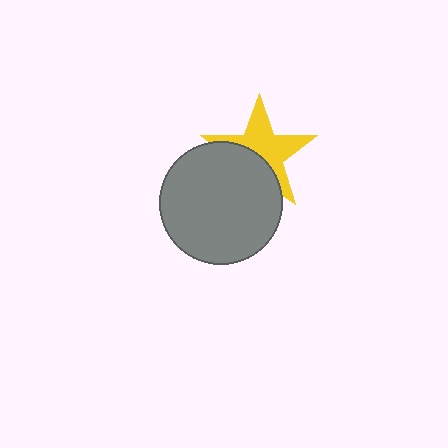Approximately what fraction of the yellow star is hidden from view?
Roughly 42% of the yellow star is hidden behind the gray circle.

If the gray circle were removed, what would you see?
You would see the complete yellow star.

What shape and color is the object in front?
The object in front is a gray circle.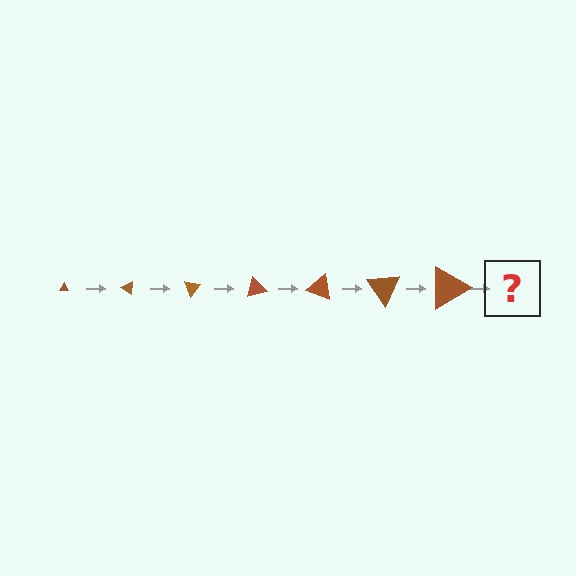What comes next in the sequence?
The next element should be a triangle, larger than the previous one and rotated 245 degrees from the start.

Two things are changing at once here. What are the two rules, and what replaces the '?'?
The two rules are that the triangle grows larger each step and it rotates 35 degrees each step. The '?' should be a triangle, larger than the previous one and rotated 245 degrees from the start.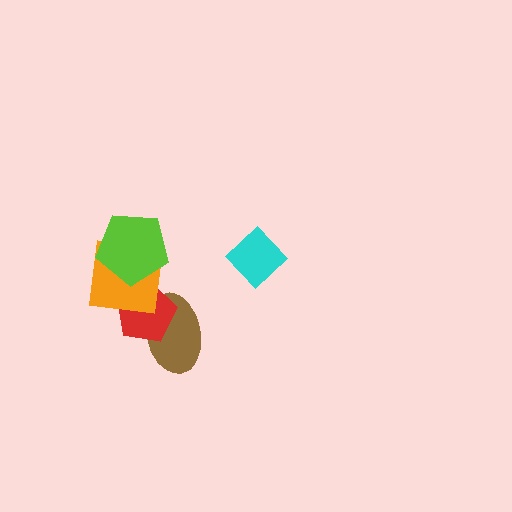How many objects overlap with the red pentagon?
2 objects overlap with the red pentagon.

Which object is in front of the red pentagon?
The orange square is in front of the red pentagon.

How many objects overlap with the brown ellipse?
2 objects overlap with the brown ellipse.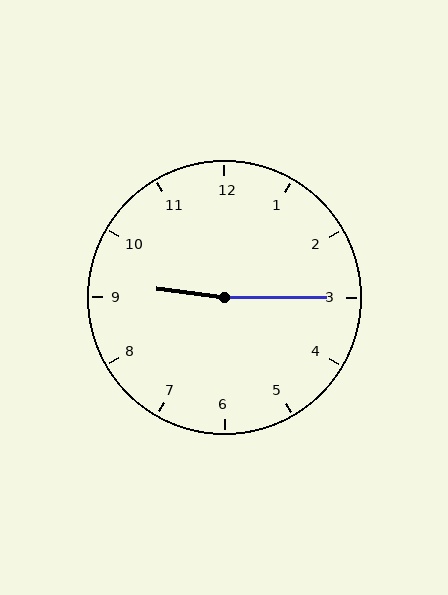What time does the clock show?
9:15.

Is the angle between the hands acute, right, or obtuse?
It is obtuse.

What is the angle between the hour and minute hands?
Approximately 172 degrees.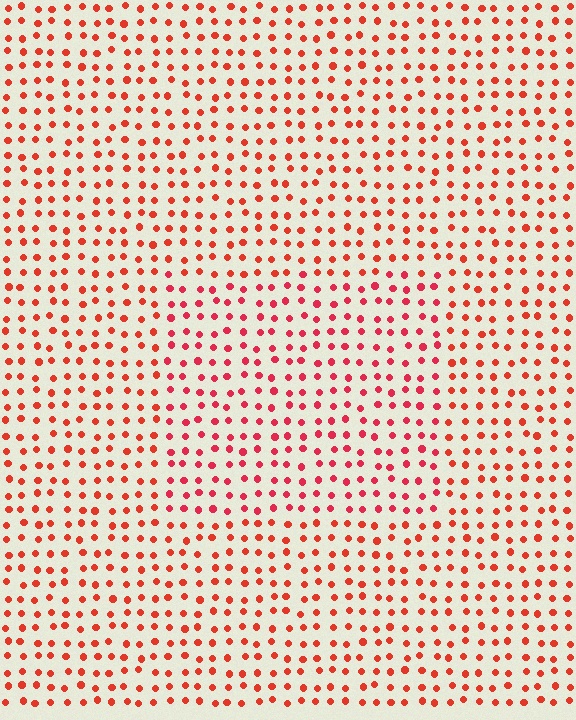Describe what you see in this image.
The image is filled with small red elements in a uniform arrangement. A rectangle-shaped region is visible where the elements are tinted to a slightly different hue, forming a subtle color boundary.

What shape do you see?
I see a rectangle.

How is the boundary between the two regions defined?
The boundary is defined purely by a slight shift in hue (about 17 degrees). Spacing, size, and orientation are identical on both sides.